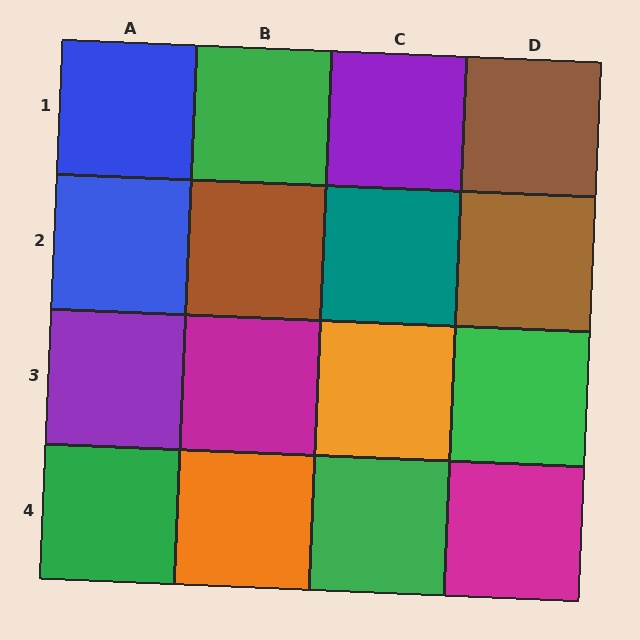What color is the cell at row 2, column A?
Blue.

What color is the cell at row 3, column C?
Orange.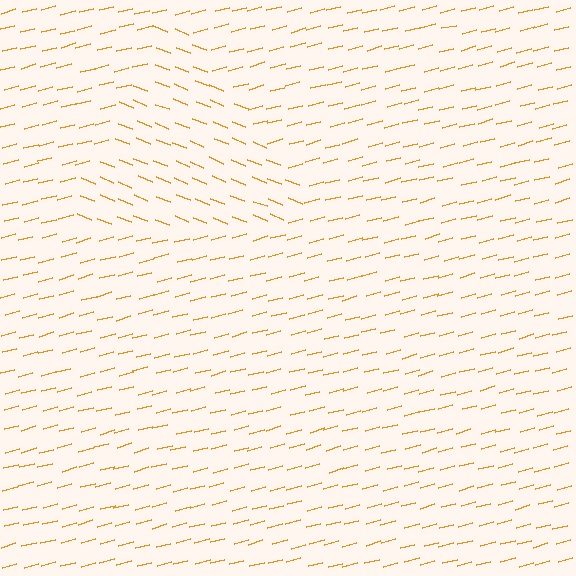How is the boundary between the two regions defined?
The boundary is defined purely by a change in line orientation (approximately 36 degrees difference). All lines are the same color and thickness.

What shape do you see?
I see a triangle.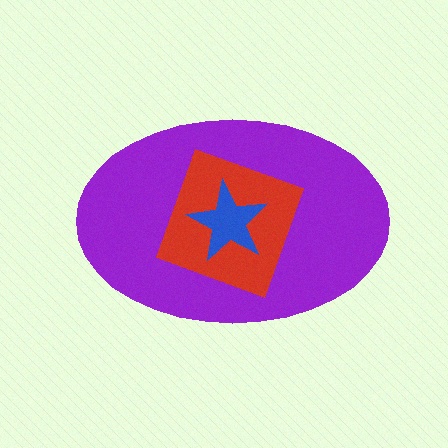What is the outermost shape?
The purple ellipse.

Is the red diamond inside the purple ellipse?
Yes.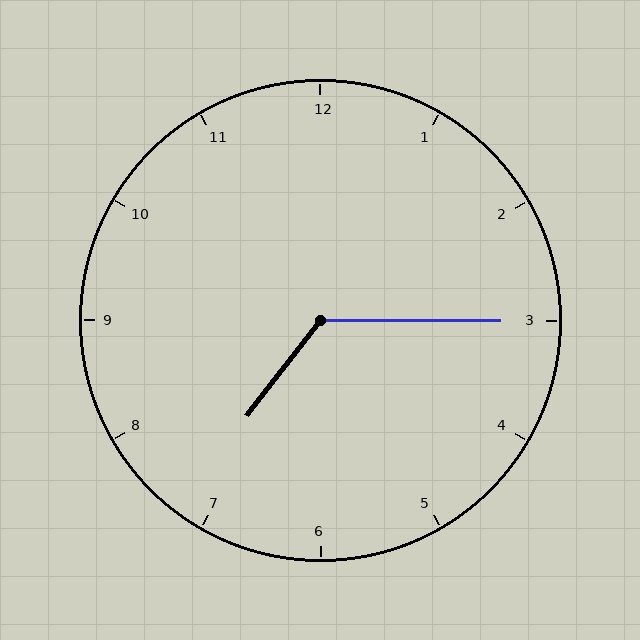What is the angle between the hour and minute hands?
Approximately 128 degrees.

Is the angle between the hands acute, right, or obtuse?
It is obtuse.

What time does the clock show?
7:15.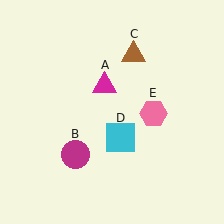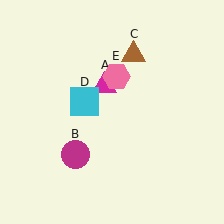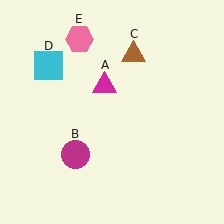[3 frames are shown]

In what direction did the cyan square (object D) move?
The cyan square (object D) moved up and to the left.